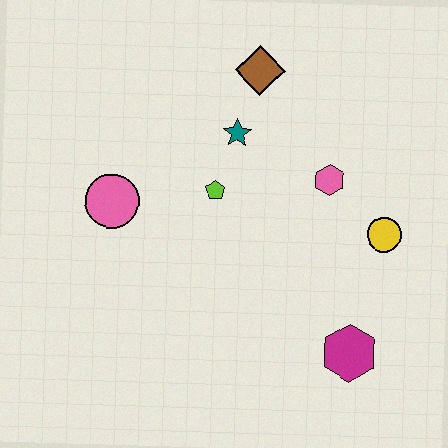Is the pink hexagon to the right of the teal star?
Yes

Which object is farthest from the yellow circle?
The pink circle is farthest from the yellow circle.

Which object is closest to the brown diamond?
The teal star is closest to the brown diamond.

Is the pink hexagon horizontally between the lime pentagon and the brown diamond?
No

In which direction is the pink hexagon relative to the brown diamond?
The pink hexagon is below the brown diamond.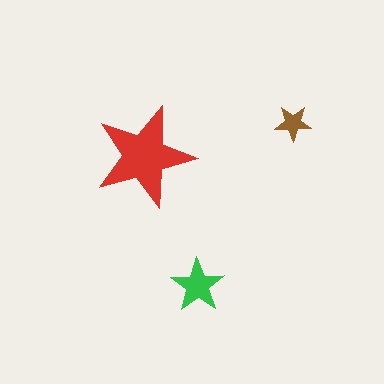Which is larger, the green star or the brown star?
The green one.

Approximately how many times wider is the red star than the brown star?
About 3 times wider.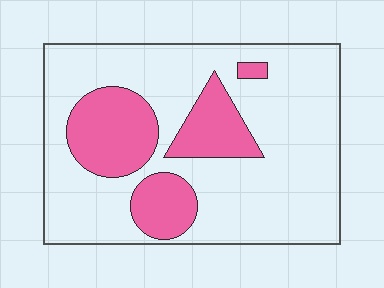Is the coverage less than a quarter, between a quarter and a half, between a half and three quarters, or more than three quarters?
Between a quarter and a half.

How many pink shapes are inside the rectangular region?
4.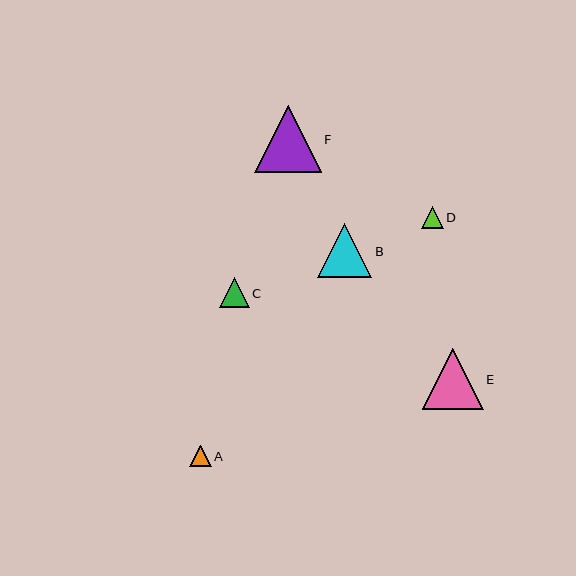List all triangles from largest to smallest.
From largest to smallest: F, E, B, C, D, A.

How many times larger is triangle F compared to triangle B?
Triangle F is approximately 1.2 times the size of triangle B.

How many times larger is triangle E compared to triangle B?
Triangle E is approximately 1.1 times the size of triangle B.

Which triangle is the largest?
Triangle F is the largest with a size of approximately 67 pixels.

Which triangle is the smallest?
Triangle A is the smallest with a size of approximately 22 pixels.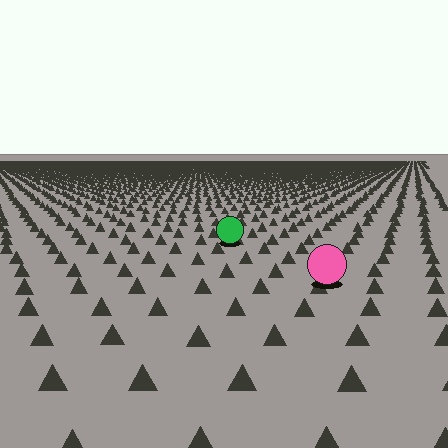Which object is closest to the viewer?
The pink circle is closest. The texture marks near it are larger and more spread out.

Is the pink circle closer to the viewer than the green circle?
Yes. The pink circle is closer — you can tell from the texture gradient: the ground texture is coarser near it.